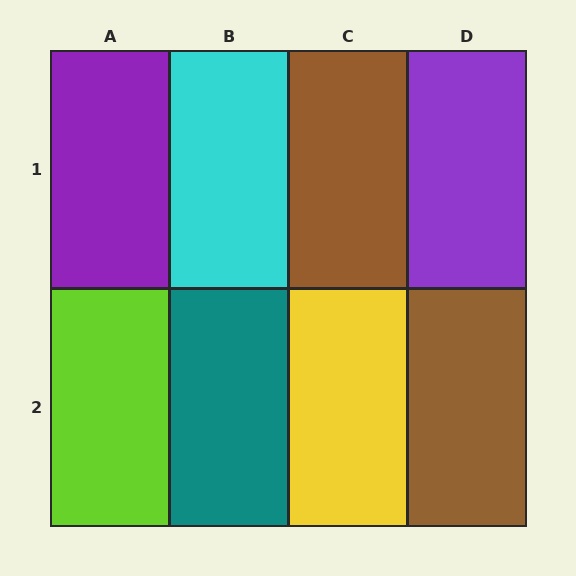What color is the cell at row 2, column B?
Teal.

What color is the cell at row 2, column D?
Brown.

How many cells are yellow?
1 cell is yellow.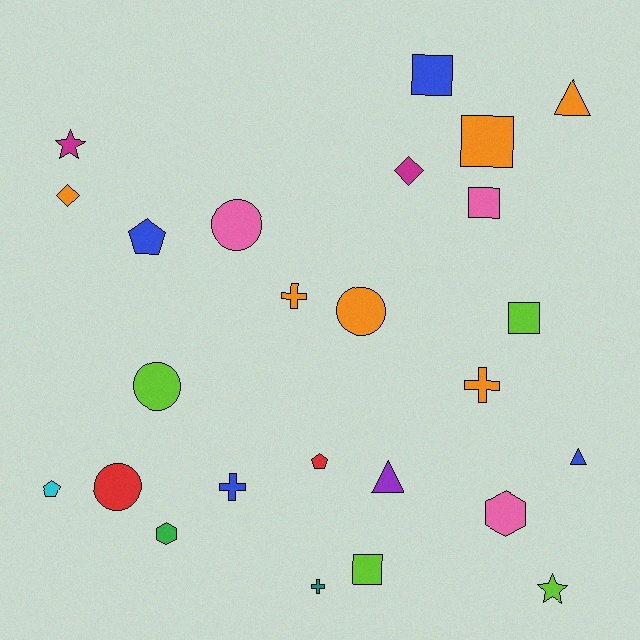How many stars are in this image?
There are 2 stars.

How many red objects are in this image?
There are 2 red objects.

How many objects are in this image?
There are 25 objects.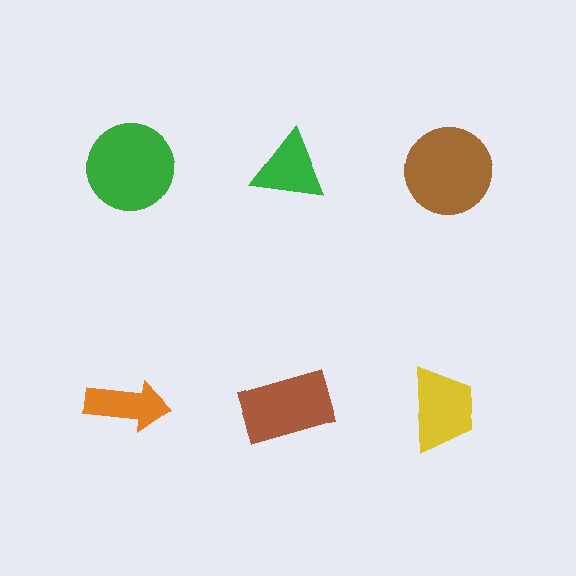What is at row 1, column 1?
A green circle.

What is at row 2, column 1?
An orange arrow.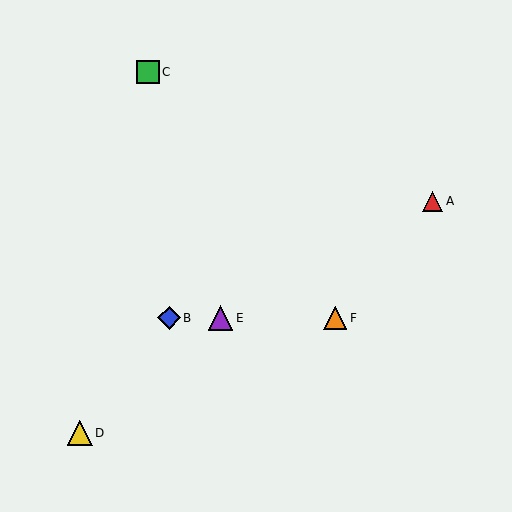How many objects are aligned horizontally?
3 objects (B, E, F) are aligned horizontally.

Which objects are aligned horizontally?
Objects B, E, F are aligned horizontally.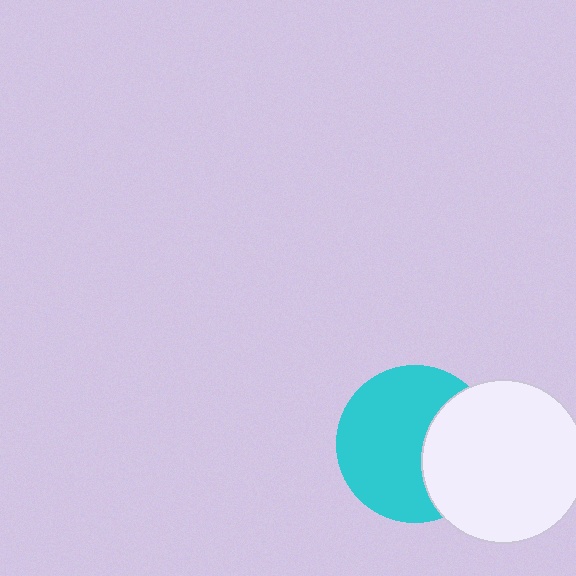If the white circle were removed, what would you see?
You would see the complete cyan circle.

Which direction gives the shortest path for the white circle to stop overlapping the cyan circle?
Moving right gives the shortest separation.